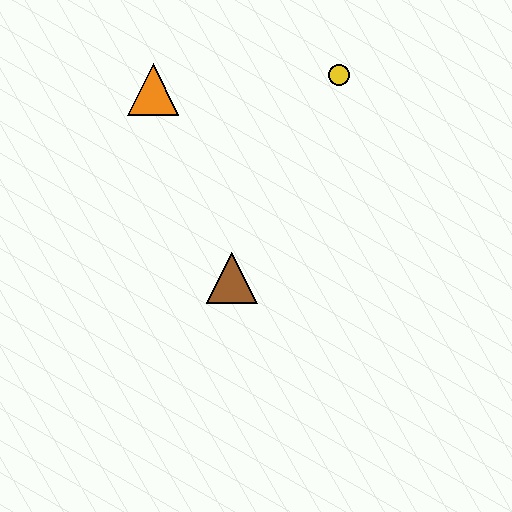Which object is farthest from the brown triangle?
The yellow circle is farthest from the brown triangle.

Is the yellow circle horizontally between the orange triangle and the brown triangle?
No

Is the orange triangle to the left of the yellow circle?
Yes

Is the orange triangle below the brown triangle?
No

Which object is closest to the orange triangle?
The yellow circle is closest to the orange triangle.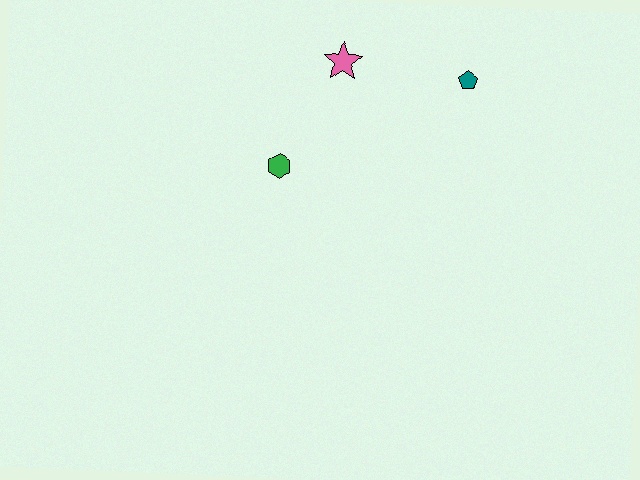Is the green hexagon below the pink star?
Yes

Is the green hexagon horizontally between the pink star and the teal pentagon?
No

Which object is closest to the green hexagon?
The pink star is closest to the green hexagon.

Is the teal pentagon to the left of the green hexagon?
No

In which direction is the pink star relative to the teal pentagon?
The pink star is to the left of the teal pentagon.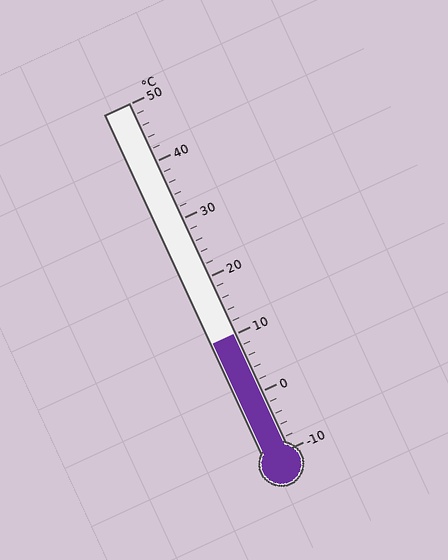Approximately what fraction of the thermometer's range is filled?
The thermometer is filled to approximately 35% of its range.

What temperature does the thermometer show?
The thermometer shows approximately 10°C.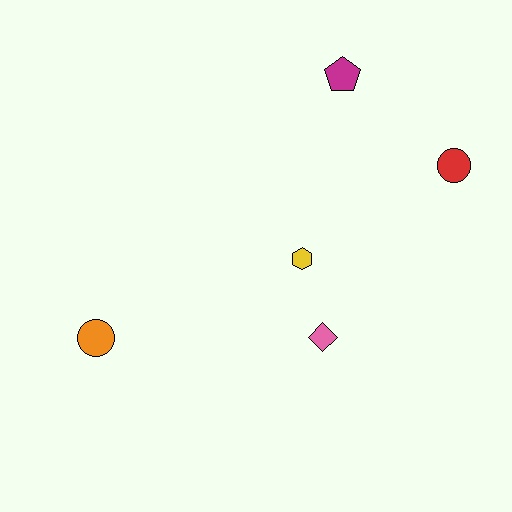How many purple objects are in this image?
There are no purple objects.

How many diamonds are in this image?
There is 1 diamond.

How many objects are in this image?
There are 5 objects.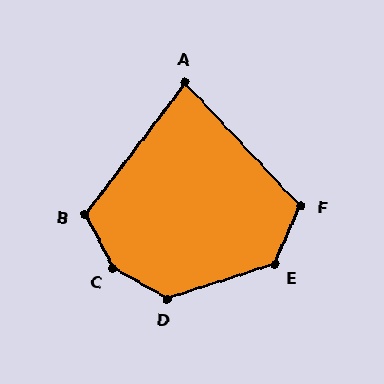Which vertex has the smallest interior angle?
A, at approximately 81 degrees.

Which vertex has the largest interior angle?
C, at approximately 147 degrees.